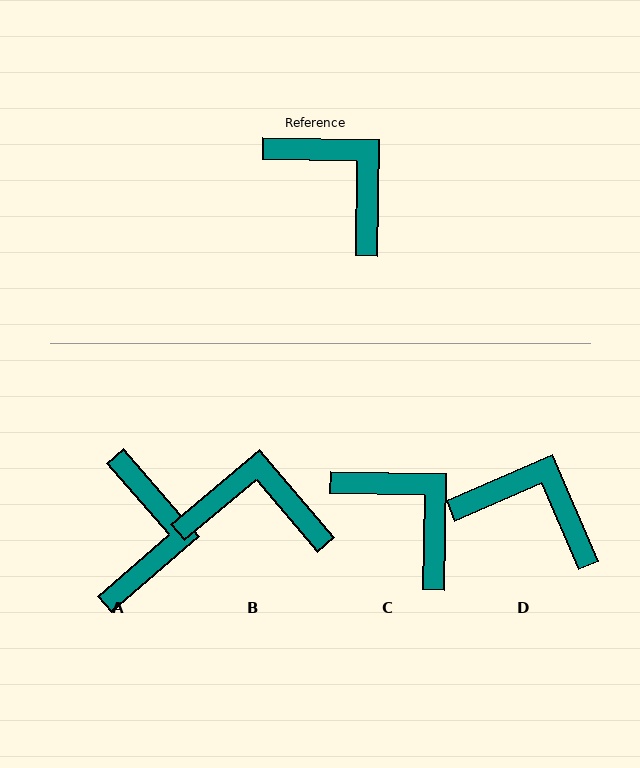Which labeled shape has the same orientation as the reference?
C.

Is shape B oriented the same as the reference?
No, it is off by about 41 degrees.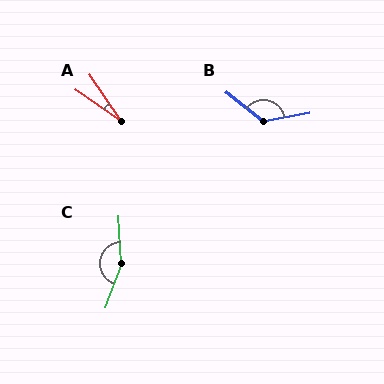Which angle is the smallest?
A, at approximately 21 degrees.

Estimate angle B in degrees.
Approximately 131 degrees.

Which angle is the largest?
C, at approximately 157 degrees.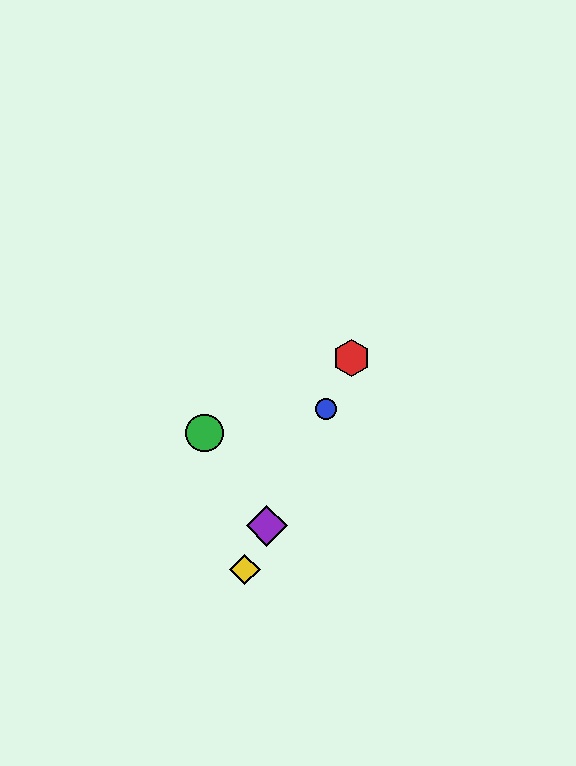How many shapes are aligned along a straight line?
4 shapes (the red hexagon, the blue circle, the yellow diamond, the purple diamond) are aligned along a straight line.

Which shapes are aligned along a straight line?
The red hexagon, the blue circle, the yellow diamond, the purple diamond are aligned along a straight line.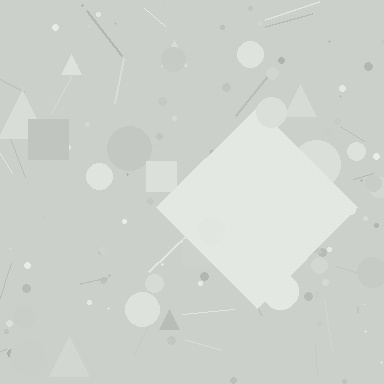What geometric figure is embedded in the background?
A diamond is embedded in the background.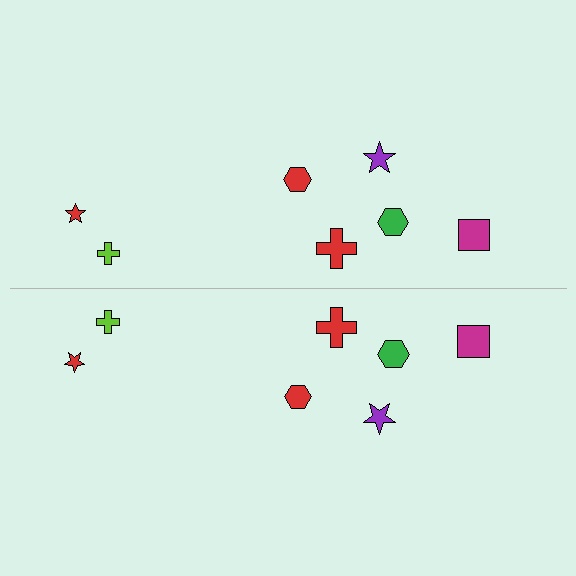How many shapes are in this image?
There are 14 shapes in this image.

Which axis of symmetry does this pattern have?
The pattern has a horizontal axis of symmetry running through the center of the image.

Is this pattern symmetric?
Yes, this pattern has bilateral (reflection) symmetry.